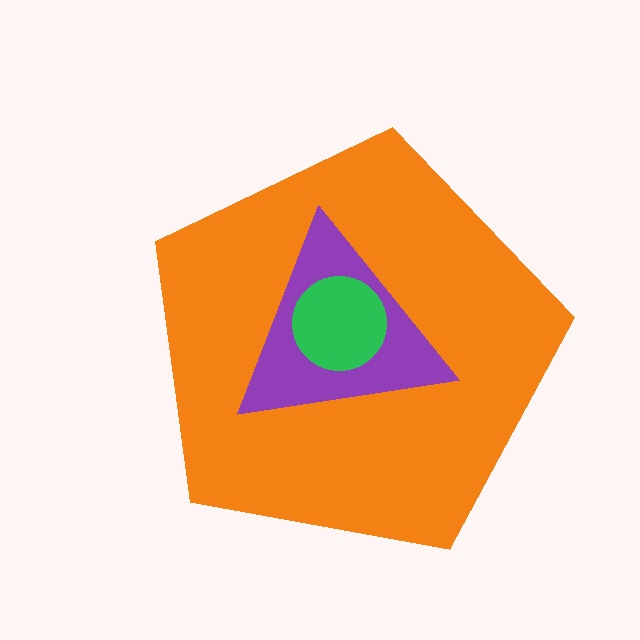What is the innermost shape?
The green circle.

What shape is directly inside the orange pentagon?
The purple triangle.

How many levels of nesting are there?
3.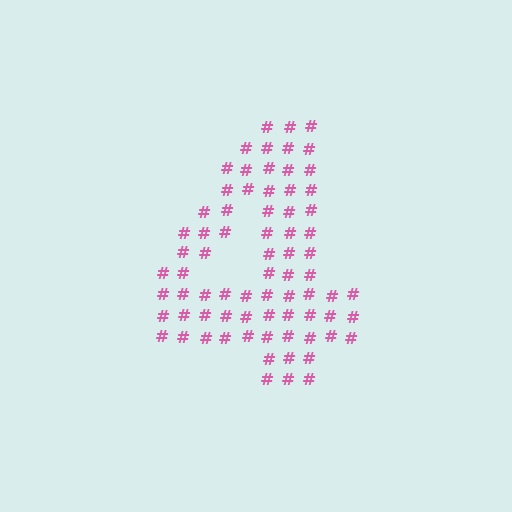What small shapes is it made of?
It is made of small hash symbols.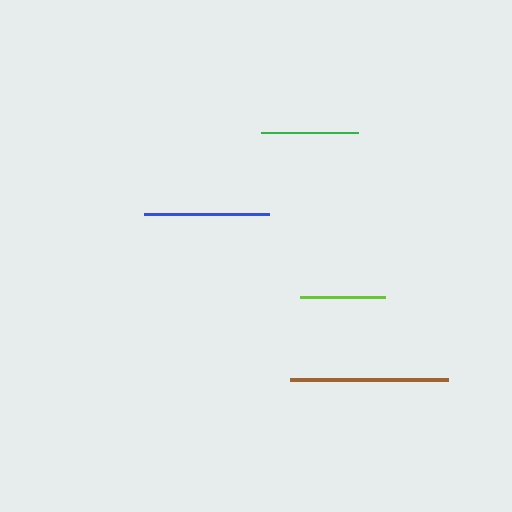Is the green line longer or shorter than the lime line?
The green line is longer than the lime line.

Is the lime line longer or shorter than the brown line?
The brown line is longer than the lime line.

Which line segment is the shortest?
The lime line is the shortest at approximately 85 pixels.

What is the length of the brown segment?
The brown segment is approximately 157 pixels long.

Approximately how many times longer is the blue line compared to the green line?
The blue line is approximately 1.3 times the length of the green line.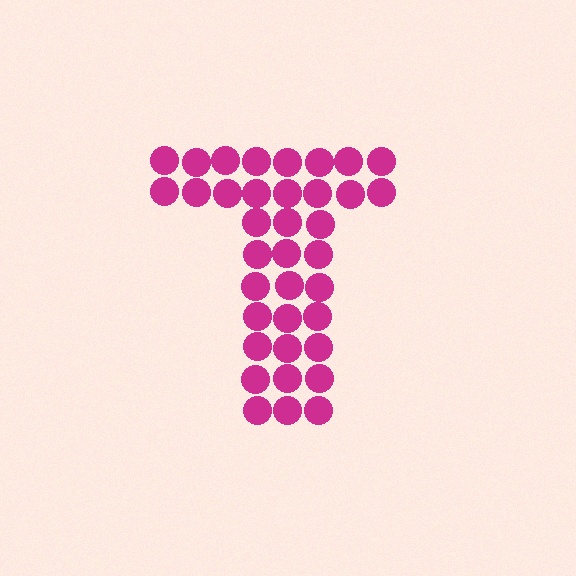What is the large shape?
The large shape is the letter T.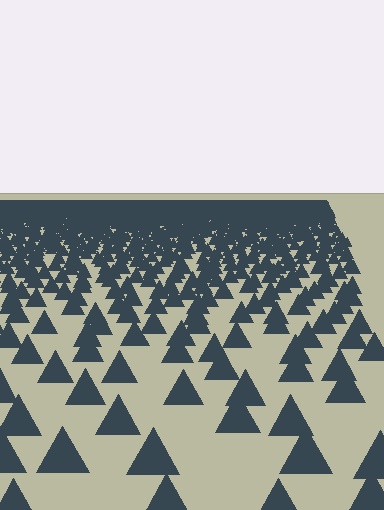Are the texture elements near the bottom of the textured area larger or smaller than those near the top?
Larger. Near the bottom, elements are closer to the viewer and appear at a bigger on-screen size.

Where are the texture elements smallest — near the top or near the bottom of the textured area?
Near the top.